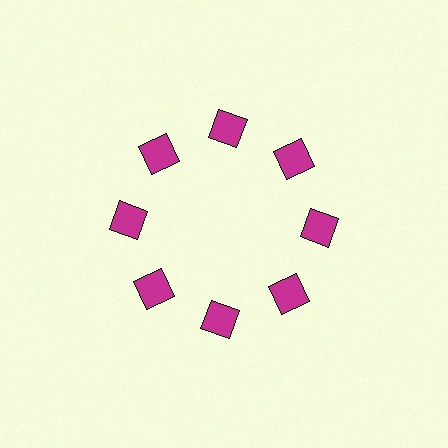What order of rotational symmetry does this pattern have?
This pattern has 8-fold rotational symmetry.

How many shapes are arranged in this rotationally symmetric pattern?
There are 8 shapes, arranged in 8 groups of 1.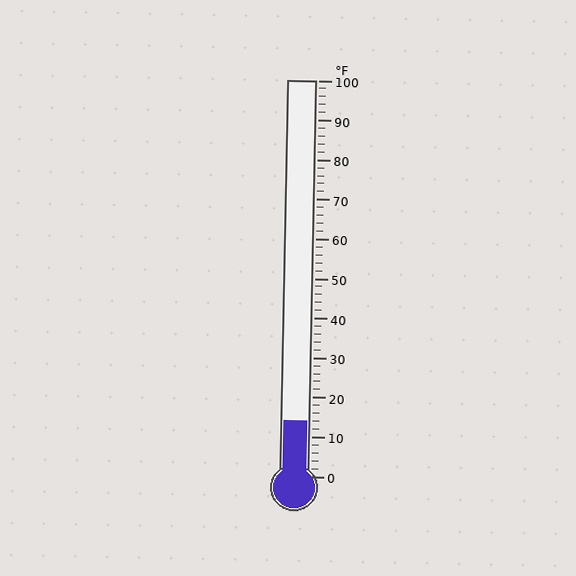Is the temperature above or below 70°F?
The temperature is below 70°F.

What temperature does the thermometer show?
The thermometer shows approximately 14°F.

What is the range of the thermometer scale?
The thermometer scale ranges from 0°F to 100°F.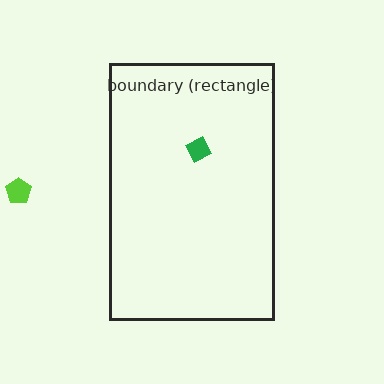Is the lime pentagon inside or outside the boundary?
Outside.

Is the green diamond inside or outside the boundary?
Inside.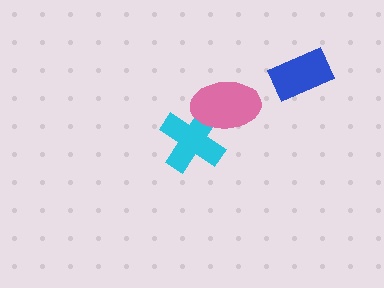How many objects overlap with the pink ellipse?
1 object overlaps with the pink ellipse.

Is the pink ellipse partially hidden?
No, no other shape covers it.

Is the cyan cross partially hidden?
Yes, it is partially covered by another shape.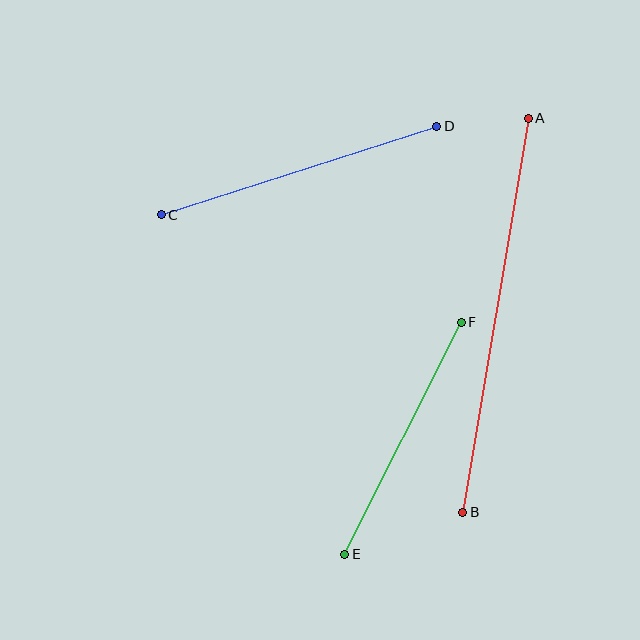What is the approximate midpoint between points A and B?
The midpoint is at approximately (496, 315) pixels.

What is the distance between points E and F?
The distance is approximately 260 pixels.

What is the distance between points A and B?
The distance is approximately 399 pixels.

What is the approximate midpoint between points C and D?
The midpoint is at approximately (299, 171) pixels.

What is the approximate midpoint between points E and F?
The midpoint is at approximately (403, 438) pixels.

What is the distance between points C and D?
The distance is approximately 289 pixels.